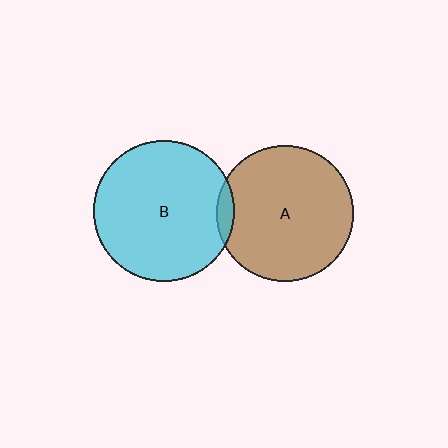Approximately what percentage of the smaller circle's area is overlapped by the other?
Approximately 5%.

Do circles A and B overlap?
Yes.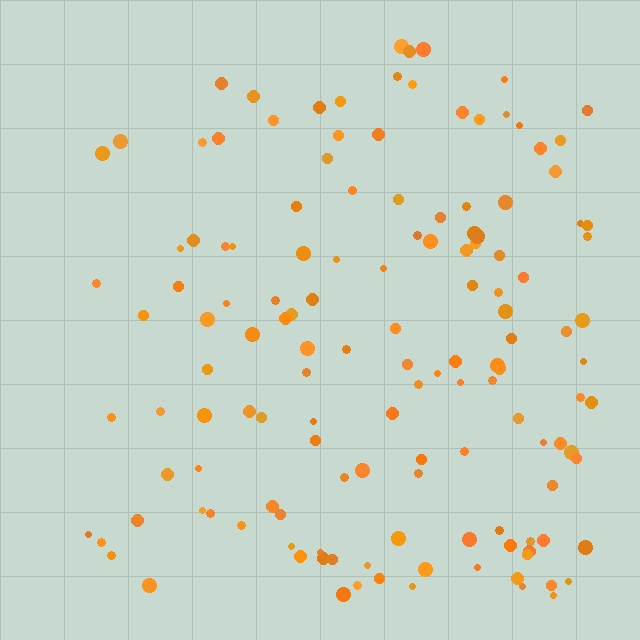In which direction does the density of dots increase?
From left to right, with the right side densest.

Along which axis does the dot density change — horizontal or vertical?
Horizontal.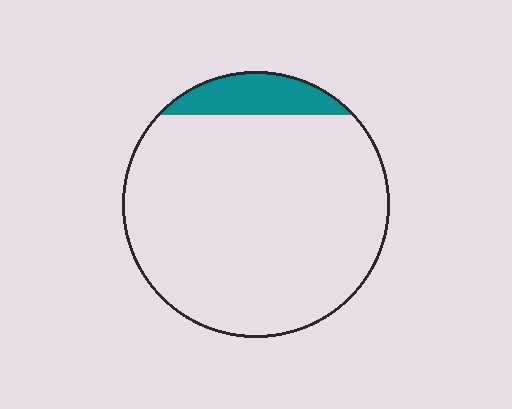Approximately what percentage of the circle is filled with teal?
Approximately 10%.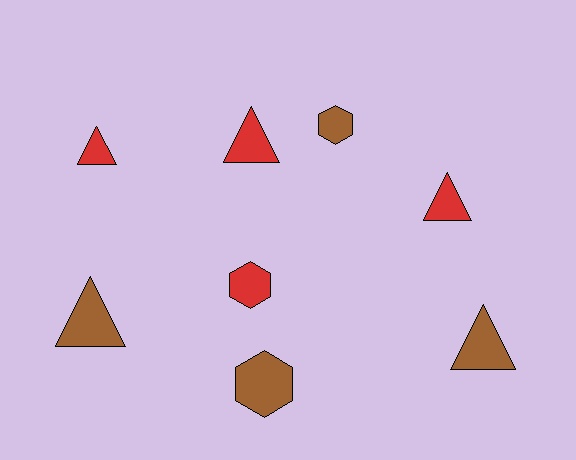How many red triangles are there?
There are 3 red triangles.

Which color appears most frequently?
Red, with 4 objects.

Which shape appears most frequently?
Triangle, with 5 objects.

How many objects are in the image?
There are 8 objects.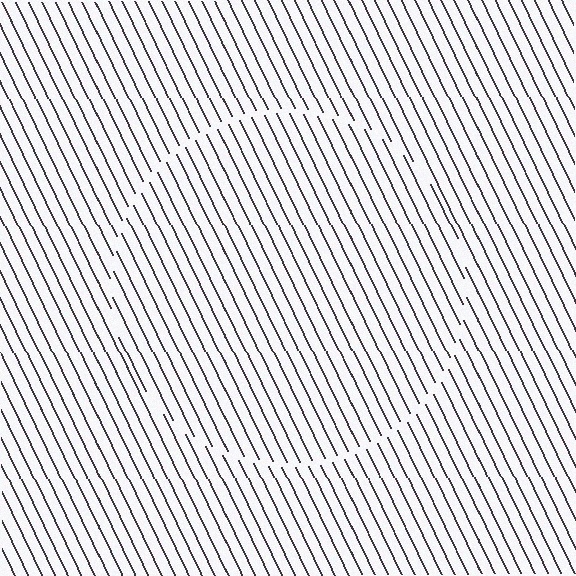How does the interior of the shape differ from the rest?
The interior of the shape contains the same grating, shifted by half a period — the contour is defined by the phase discontinuity where line-ends from the inner and outer gratings abut.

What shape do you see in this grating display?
An illusory circle. The interior of the shape contains the same grating, shifted by half a period — the contour is defined by the phase discontinuity where line-ends from the inner and outer gratings abut.